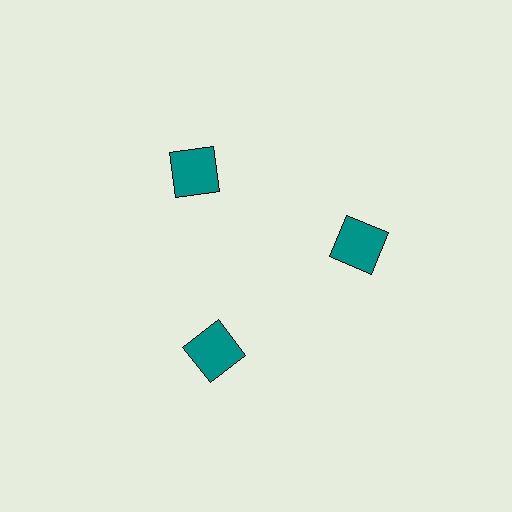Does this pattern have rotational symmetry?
Yes, this pattern has 3-fold rotational symmetry. It looks the same after rotating 120 degrees around the center.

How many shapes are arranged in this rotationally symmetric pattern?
There are 3 shapes, arranged in 3 groups of 1.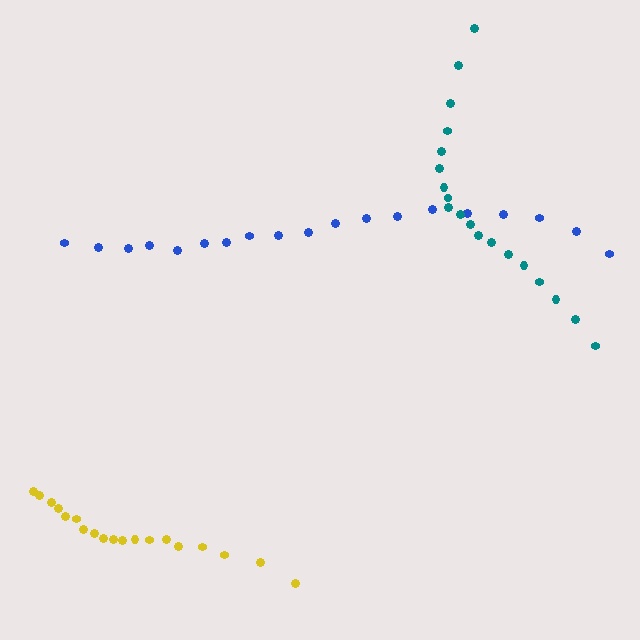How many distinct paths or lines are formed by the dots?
There are 3 distinct paths.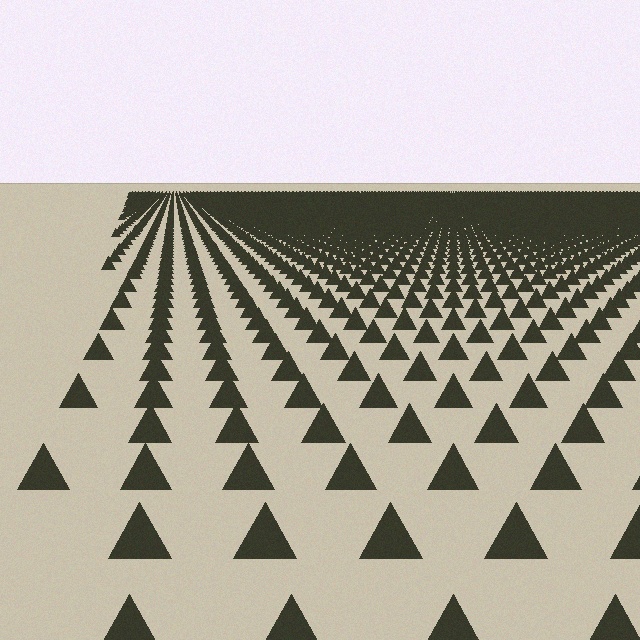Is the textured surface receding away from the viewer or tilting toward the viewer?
The surface is receding away from the viewer. Texture elements get smaller and denser toward the top.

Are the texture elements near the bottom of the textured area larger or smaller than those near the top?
Larger. Near the bottom, elements are closer to the viewer and appear at a bigger on-screen size.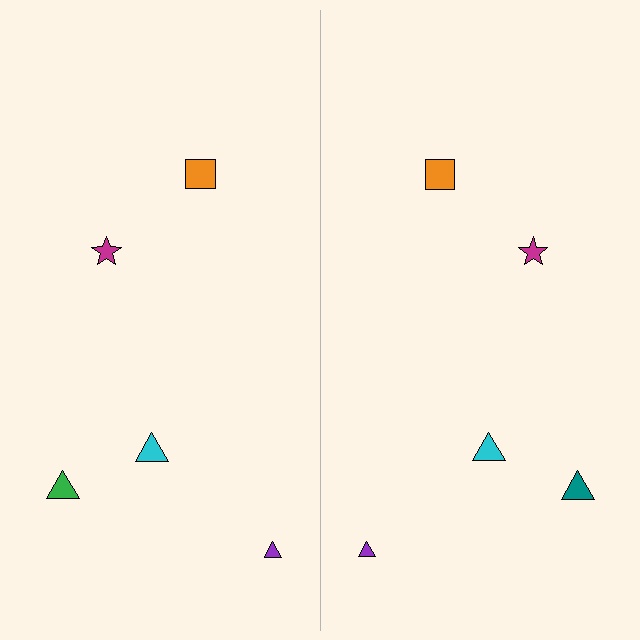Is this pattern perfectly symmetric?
No, the pattern is not perfectly symmetric. The teal triangle on the right side breaks the symmetry — its mirror counterpart is green.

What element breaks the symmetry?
The teal triangle on the right side breaks the symmetry — its mirror counterpart is green.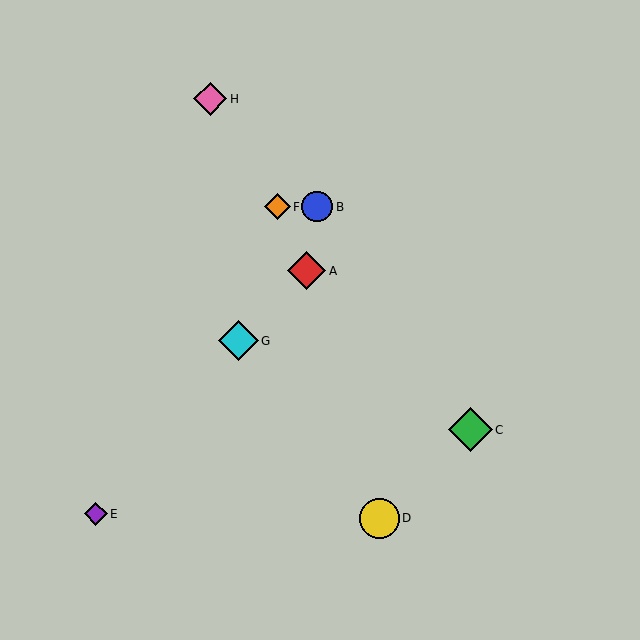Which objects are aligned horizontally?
Objects B, F are aligned horizontally.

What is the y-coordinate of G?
Object G is at y≈341.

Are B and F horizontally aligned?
Yes, both are at y≈207.